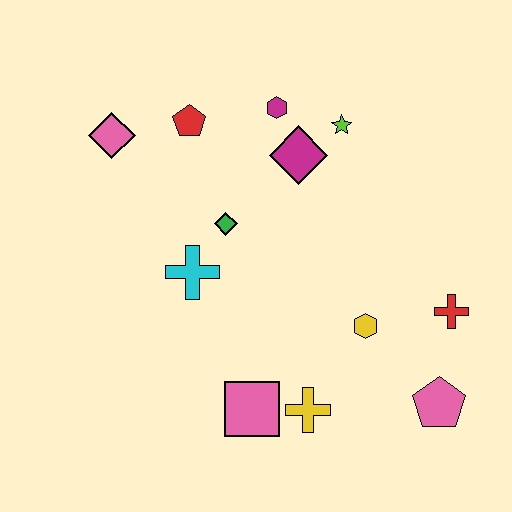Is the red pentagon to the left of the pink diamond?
No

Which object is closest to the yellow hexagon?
The red cross is closest to the yellow hexagon.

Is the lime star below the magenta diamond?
No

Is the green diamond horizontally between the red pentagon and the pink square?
Yes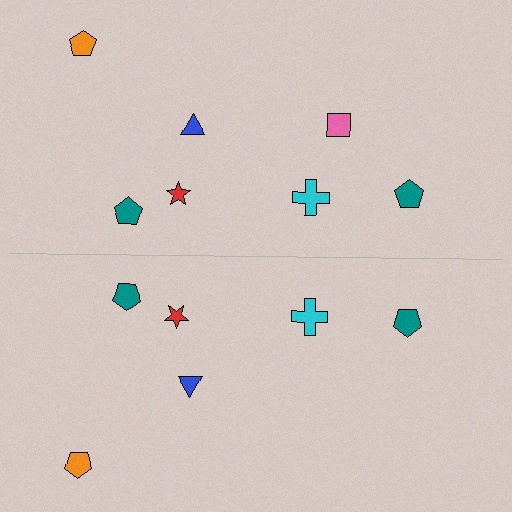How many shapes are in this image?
There are 13 shapes in this image.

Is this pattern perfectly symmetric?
No, the pattern is not perfectly symmetric. A pink square is missing from the bottom side.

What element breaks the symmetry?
A pink square is missing from the bottom side.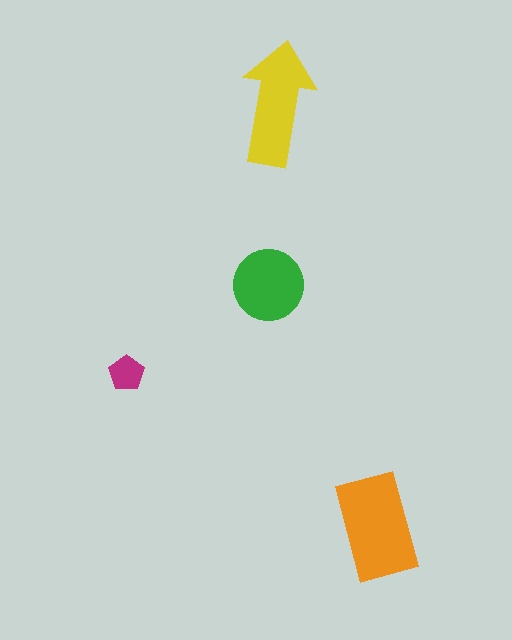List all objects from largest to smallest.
The orange rectangle, the yellow arrow, the green circle, the magenta pentagon.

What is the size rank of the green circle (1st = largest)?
3rd.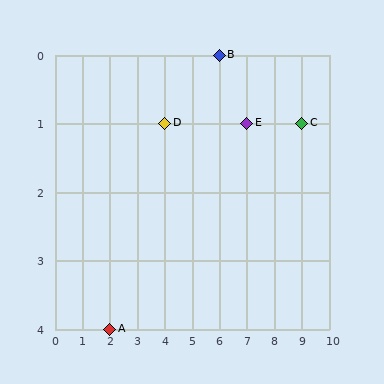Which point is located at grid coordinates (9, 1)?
Point C is at (9, 1).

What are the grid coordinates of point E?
Point E is at grid coordinates (7, 1).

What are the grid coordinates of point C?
Point C is at grid coordinates (9, 1).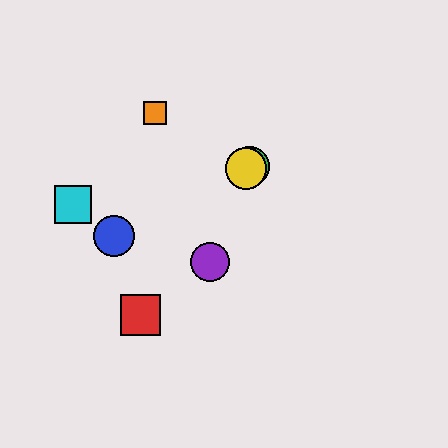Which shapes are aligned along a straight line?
The blue circle, the green circle, the yellow circle are aligned along a straight line.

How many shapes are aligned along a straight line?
3 shapes (the blue circle, the green circle, the yellow circle) are aligned along a straight line.